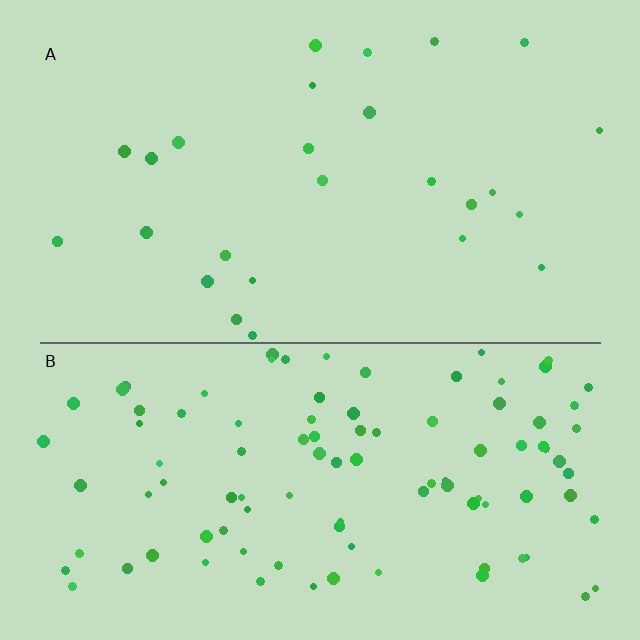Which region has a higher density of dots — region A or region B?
B (the bottom).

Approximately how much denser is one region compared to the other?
Approximately 4.0× — region B over region A.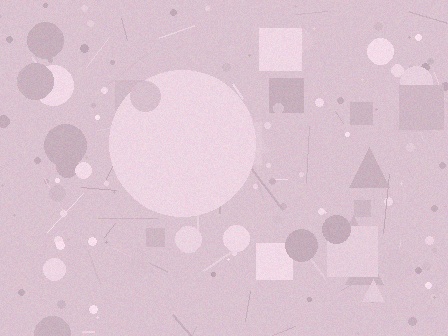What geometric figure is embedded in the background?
A circle is embedded in the background.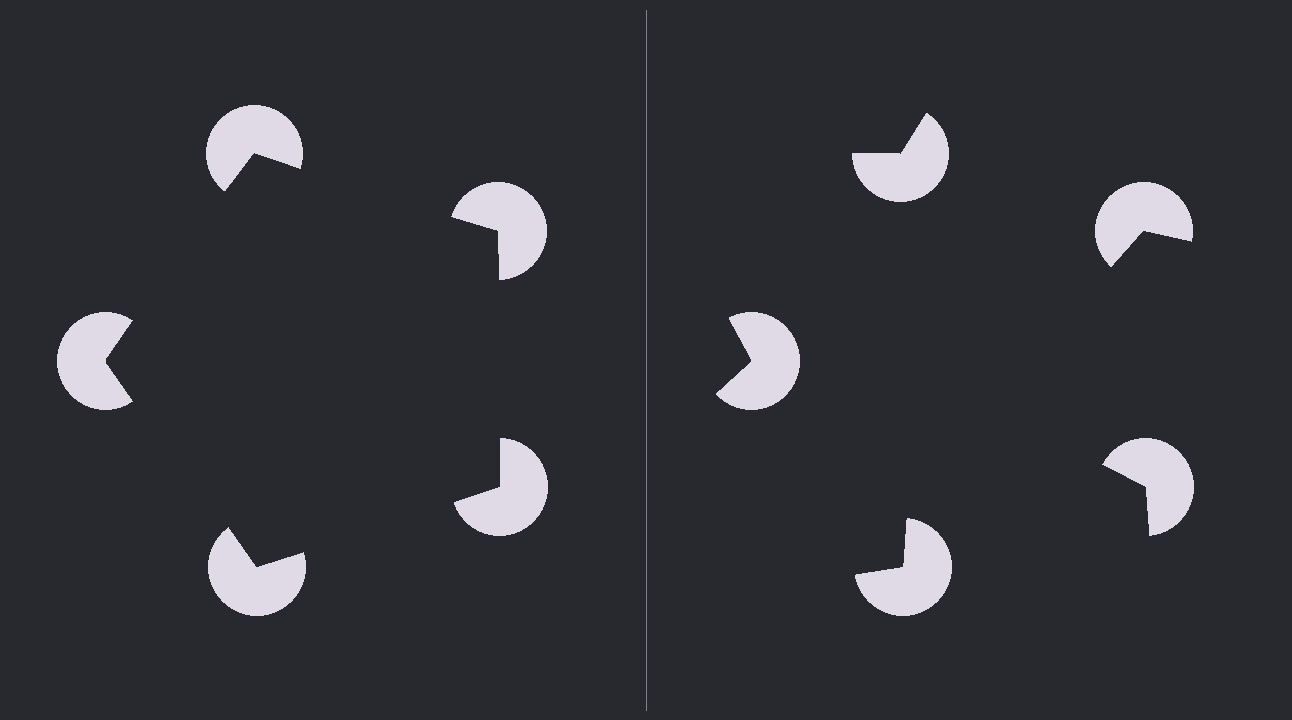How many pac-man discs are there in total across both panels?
10 — 5 on each side.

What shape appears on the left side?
An illusory pentagon.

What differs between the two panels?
The pac-man discs are positioned identically on both sides; only the wedge orientations differ. On the left they align to a pentagon; on the right they are misaligned.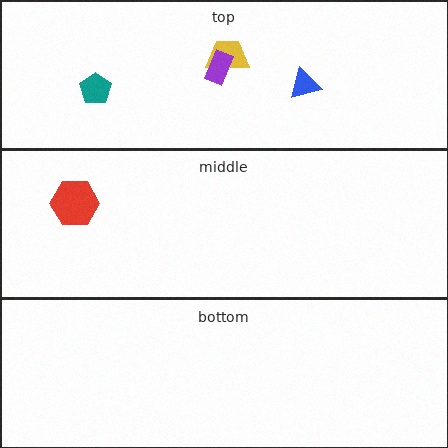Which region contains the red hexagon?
The middle region.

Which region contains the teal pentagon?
The top region.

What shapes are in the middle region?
The red hexagon.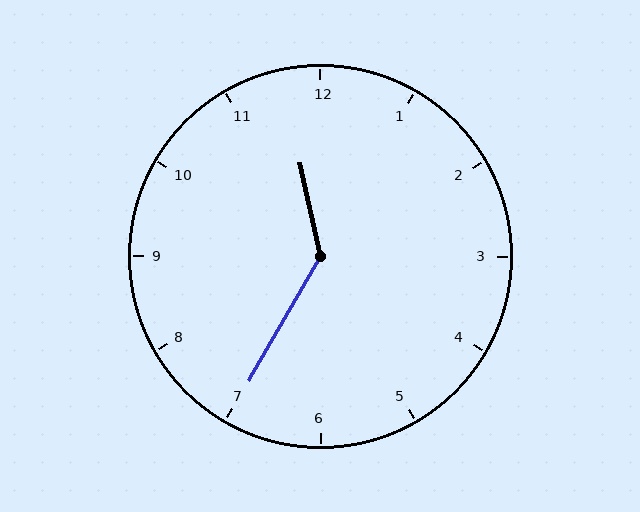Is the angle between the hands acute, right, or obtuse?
It is obtuse.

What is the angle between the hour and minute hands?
Approximately 138 degrees.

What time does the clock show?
11:35.